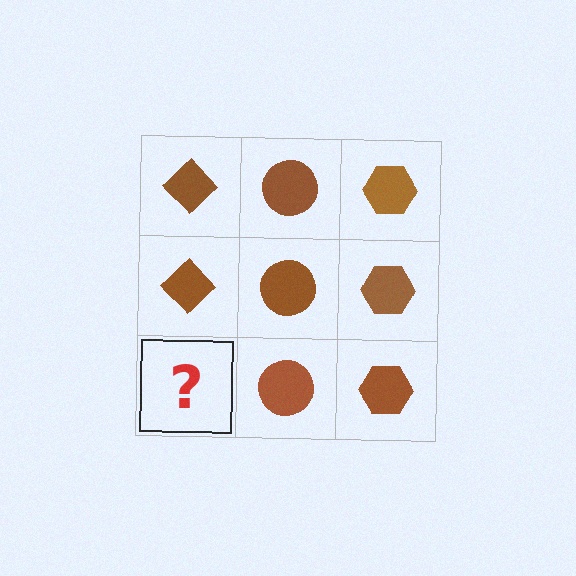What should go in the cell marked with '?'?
The missing cell should contain a brown diamond.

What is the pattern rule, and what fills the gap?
The rule is that each column has a consistent shape. The gap should be filled with a brown diamond.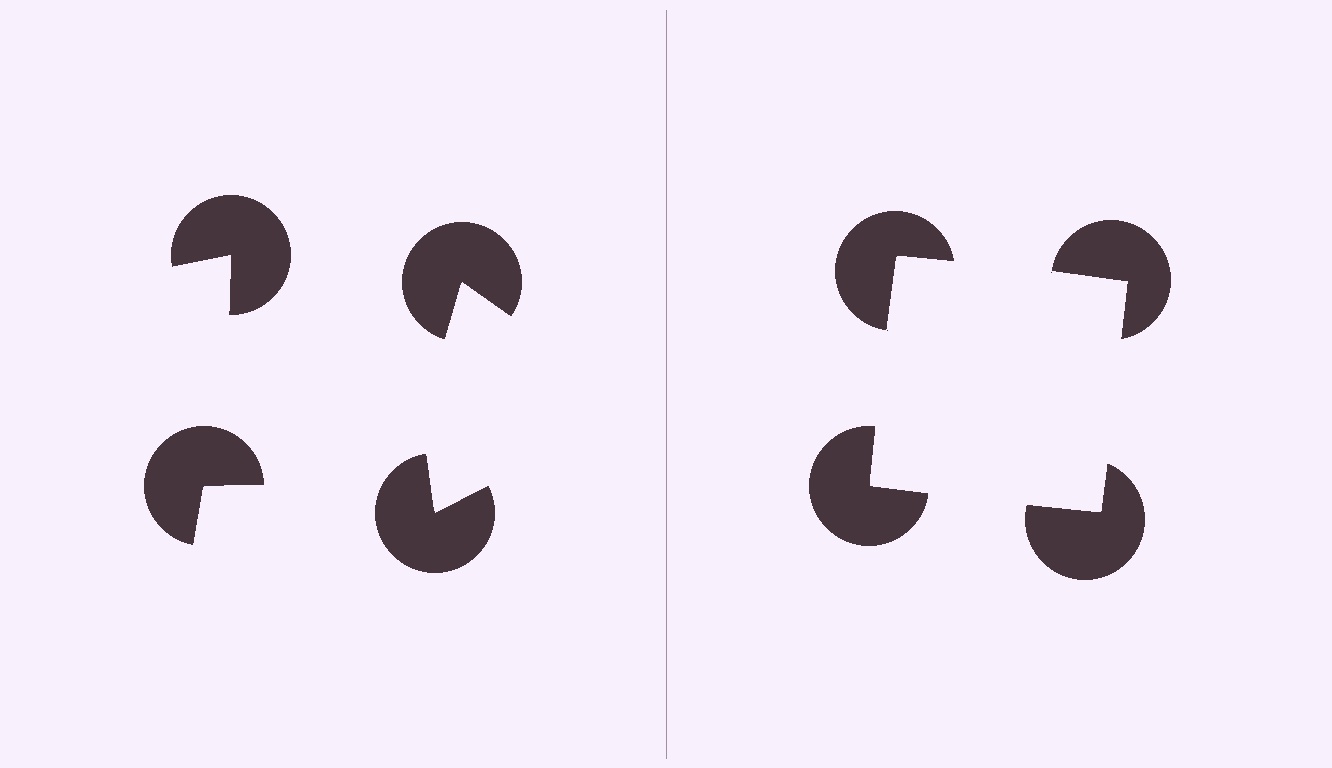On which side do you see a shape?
An illusory square appears on the right side. On the left side the wedge cuts are rotated, so no coherent shape forms.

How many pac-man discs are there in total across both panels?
8 — 4 on each side.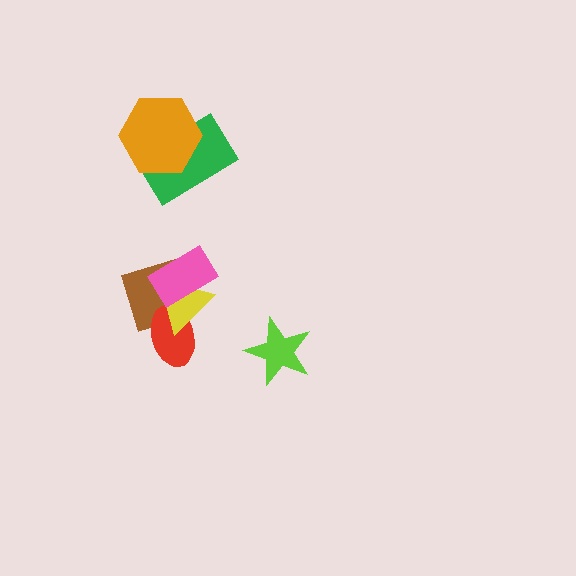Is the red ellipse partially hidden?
Yes, it is partially covered by another shape.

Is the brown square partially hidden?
Yes, it is partially covered by another shape.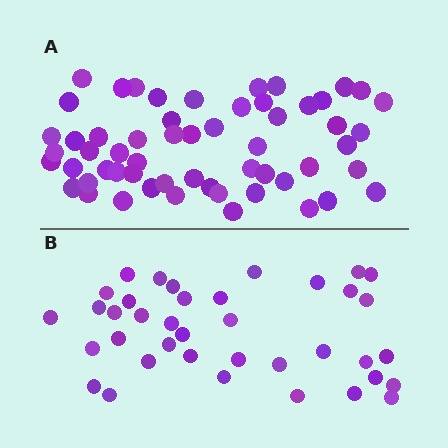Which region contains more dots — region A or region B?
Region A (the top region) has more dots.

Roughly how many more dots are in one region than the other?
Region A has approximately 20 more dots than region B.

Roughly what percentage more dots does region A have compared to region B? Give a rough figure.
About 50% more.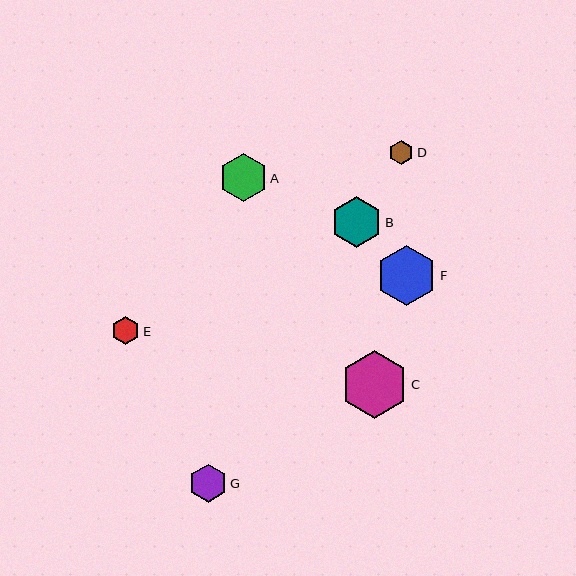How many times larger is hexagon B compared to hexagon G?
Hexagon B is approximately 1.4 times the size of hexagon G.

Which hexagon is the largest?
Hexagon C is the largest with a size of approximately 67 pixels.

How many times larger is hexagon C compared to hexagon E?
Hexagon C is approximately 2.4 times the size of hexagon E.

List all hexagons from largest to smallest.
From largest to smallest: C, F, B, A, G, E, D.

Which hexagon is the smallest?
Hexagon D is the smallest with a size of approximately 24 pixels.